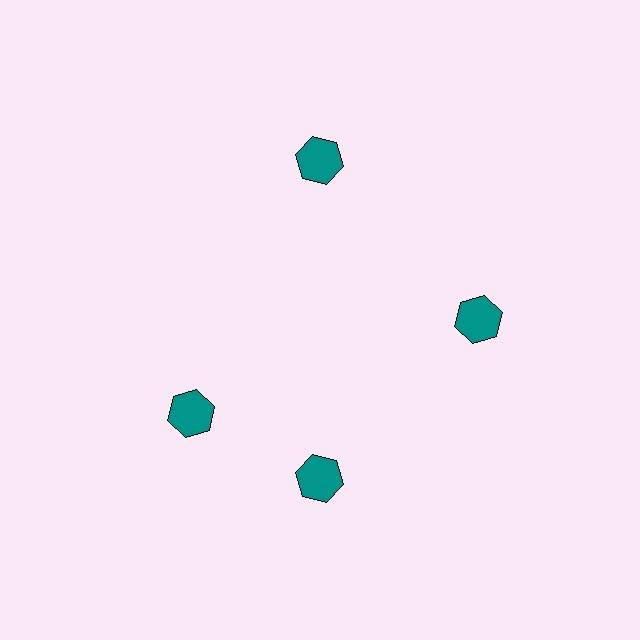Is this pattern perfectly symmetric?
No. The 4 teal hexagons are arranged in a ring, but one element near the 9 o'clock position is rotated out of alignment along the ring, breaking the 4-fold rotational symmetry.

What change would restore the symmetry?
The symmetry would be restored by rotating it back into even spacing with its neighbors so that all 4 hexagons sit at equal angles and equal distance from the center.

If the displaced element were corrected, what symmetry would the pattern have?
It would have 4-fold rotational symmetry — the pattern would map onto itself every 90 degrees.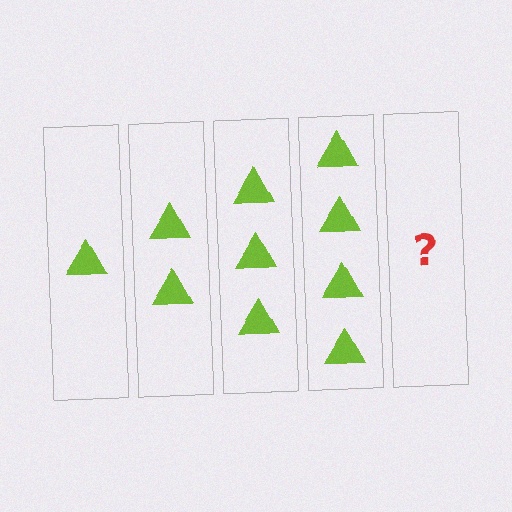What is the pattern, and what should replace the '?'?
The pattern is that each step adds one more triangle. The '?' should be 5 triangles.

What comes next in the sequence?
The next element should be 5 triangles.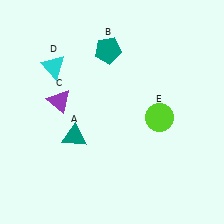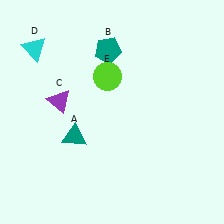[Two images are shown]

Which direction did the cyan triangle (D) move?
The cyan triangle (D) moved left.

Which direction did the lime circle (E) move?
The lime circle (E) moved left.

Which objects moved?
The objects that moved are: the cyan triangle (D), the lime circle (E).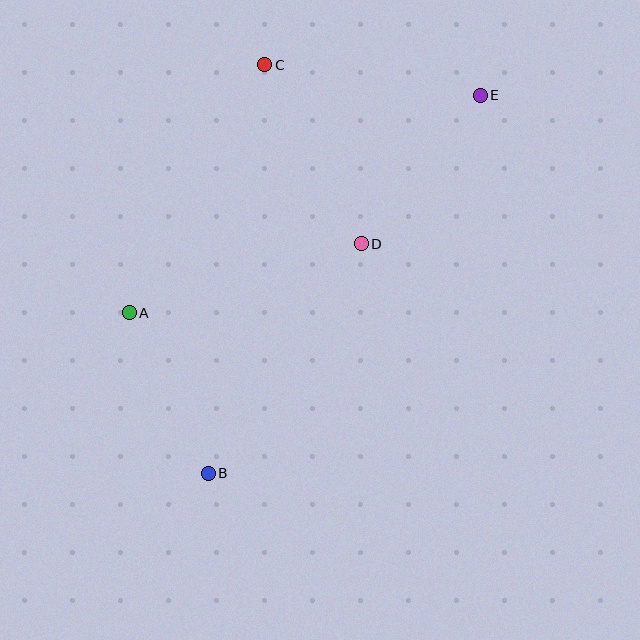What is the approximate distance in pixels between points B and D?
The distance between B and D is approximately 276 pixels.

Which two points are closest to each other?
Points A and B are closest to each other.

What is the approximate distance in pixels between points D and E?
The distance between D and E is approximately 190 pixels.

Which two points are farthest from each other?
Points B and E are farthest from each other.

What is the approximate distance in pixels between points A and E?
The distance between A and E is approximately 413 pixels.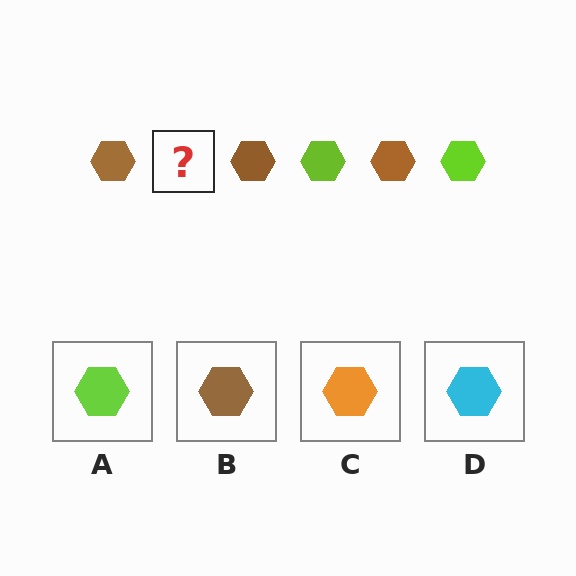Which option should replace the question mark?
Option A.